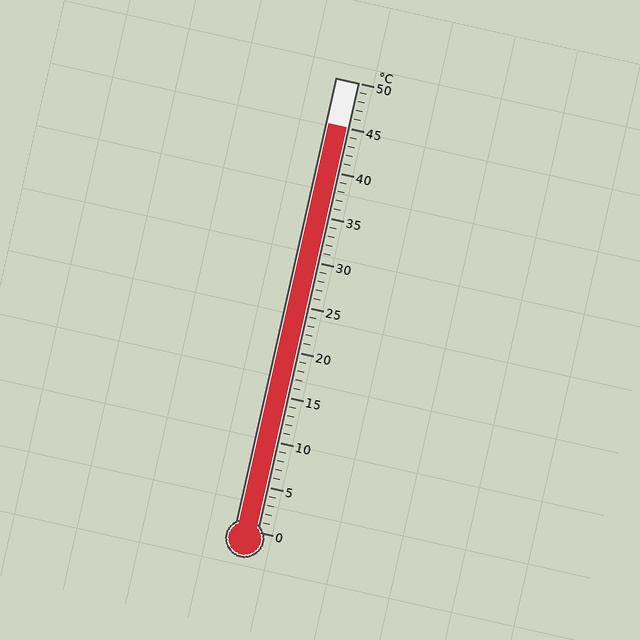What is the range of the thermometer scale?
The thermometer scale ranges from 0°C to 50°C.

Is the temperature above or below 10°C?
The temperature is above 10°C.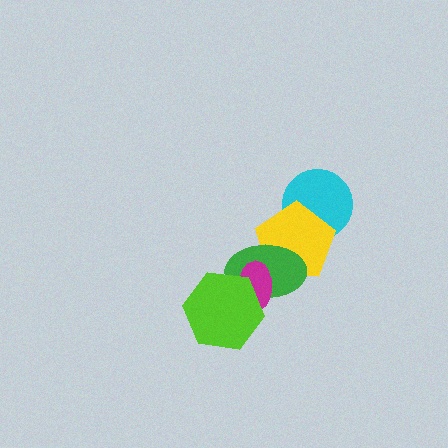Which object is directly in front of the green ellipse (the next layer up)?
The magenta ellipse is directly in front of the green ellipse.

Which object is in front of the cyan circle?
The yellow pentagon is in front of the cyan circle.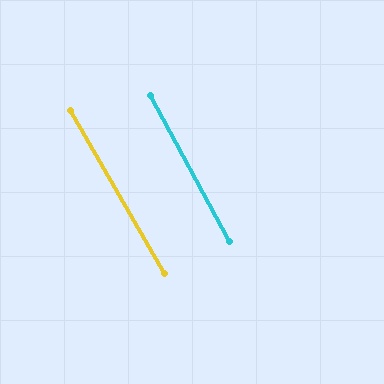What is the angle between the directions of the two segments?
Approximately 2 degrees.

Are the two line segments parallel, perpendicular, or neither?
Parallel — their directions differ by only 1.5°.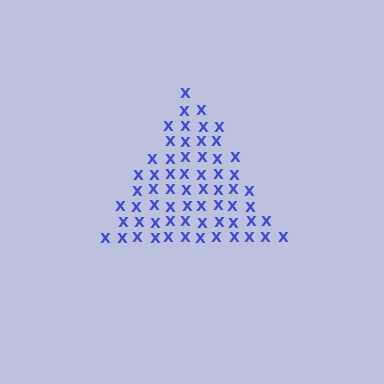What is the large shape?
The large shape is a triangle.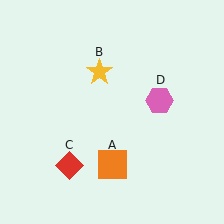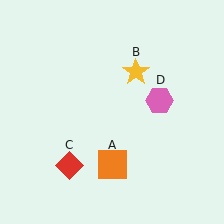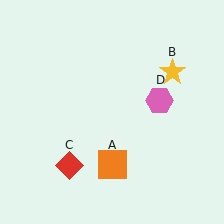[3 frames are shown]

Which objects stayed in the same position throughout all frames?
Orange square (object A) and red diamond (object C) and pink hexagon (object D) remained stationary.